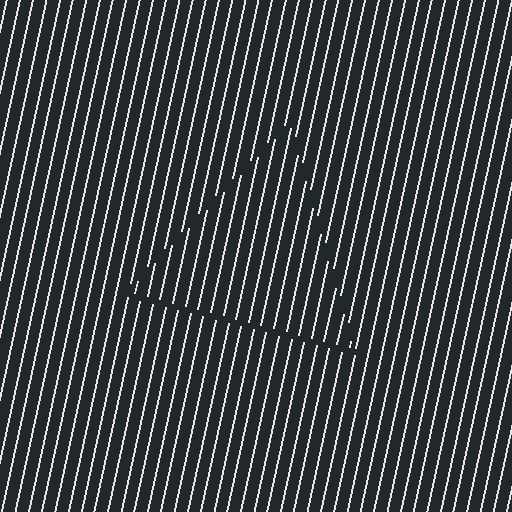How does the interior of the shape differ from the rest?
The interior of the shape contains the same grating, shifted by half a period — the contour is defined by the phase discontinuity where line-ends from the inner and outer gratings abut.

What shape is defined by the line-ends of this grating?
An illusory triangle. The interior of the shape contains the same grating, shifted by half a period — the contour is defined by the phase discontinuity where line-ends from the inner and outer gratings abut.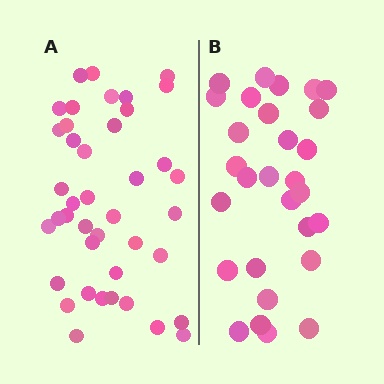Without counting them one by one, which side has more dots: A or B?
Region A (the left region) has more dots.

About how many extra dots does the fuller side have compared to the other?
Region A has roughly 12 or so more dots than region B.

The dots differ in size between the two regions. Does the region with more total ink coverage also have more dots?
No. Region B has more total ink coverage because its dots are larger, but region A actually contains more individual dots. Total area can be misleading — the number of items is what matters here.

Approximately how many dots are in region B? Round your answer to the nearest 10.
About 30 dots. (The exact count is 29, which rounds to 30.)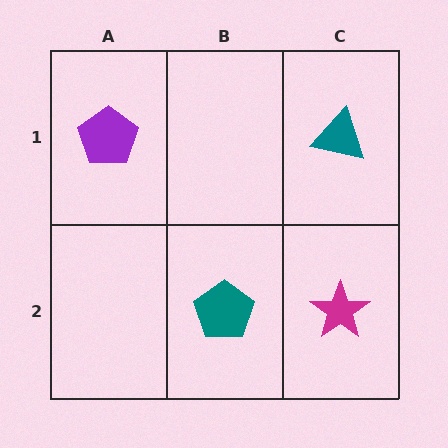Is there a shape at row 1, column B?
No, that cell is empty.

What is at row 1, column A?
A purple pentagon.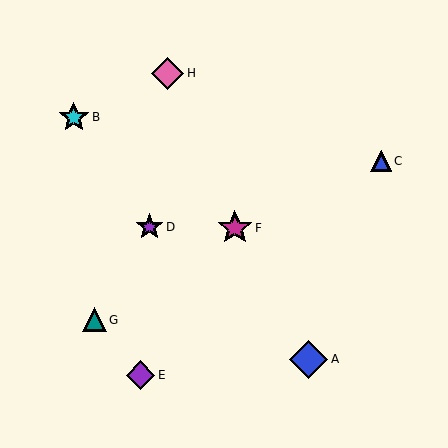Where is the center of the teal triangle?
The center of the teal triangle is at (94, 320).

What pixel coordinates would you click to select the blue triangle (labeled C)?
Click at (381, 161) to select the blue triangle C.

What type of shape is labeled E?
Shape E is a purple diamond.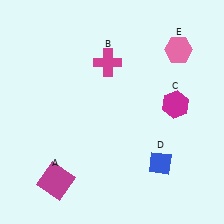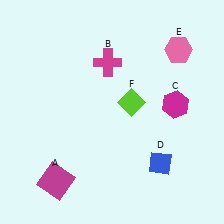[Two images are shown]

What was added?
A lime diamond (F) was added in Image 2.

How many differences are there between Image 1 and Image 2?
There is 1 difference between the two images.